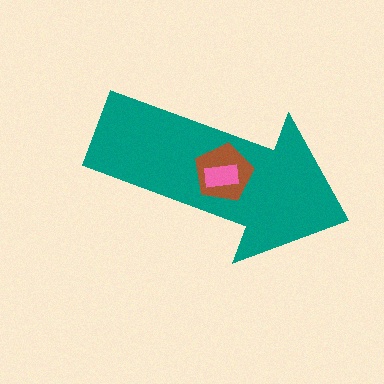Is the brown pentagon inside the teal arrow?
Yes.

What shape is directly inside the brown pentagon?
The pink rectangle.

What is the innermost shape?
The pink rectangle.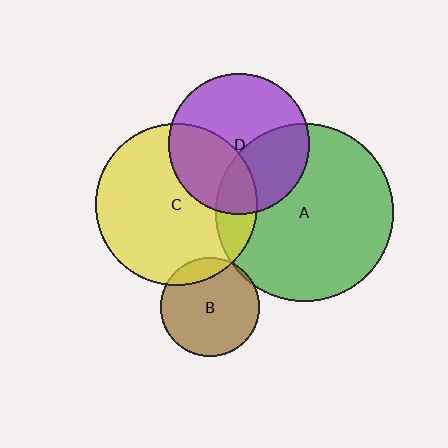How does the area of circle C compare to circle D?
Approximately 1.3 times.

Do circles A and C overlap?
Yes.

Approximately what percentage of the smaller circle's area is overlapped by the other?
Approximately 15%.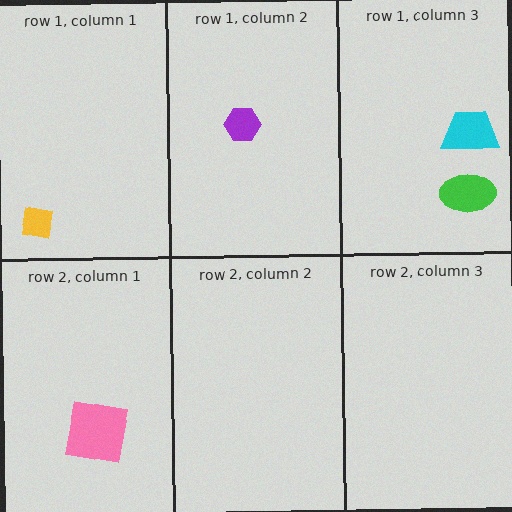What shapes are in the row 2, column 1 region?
The pink square.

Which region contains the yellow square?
The row 1, column 1 region.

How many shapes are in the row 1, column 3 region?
2.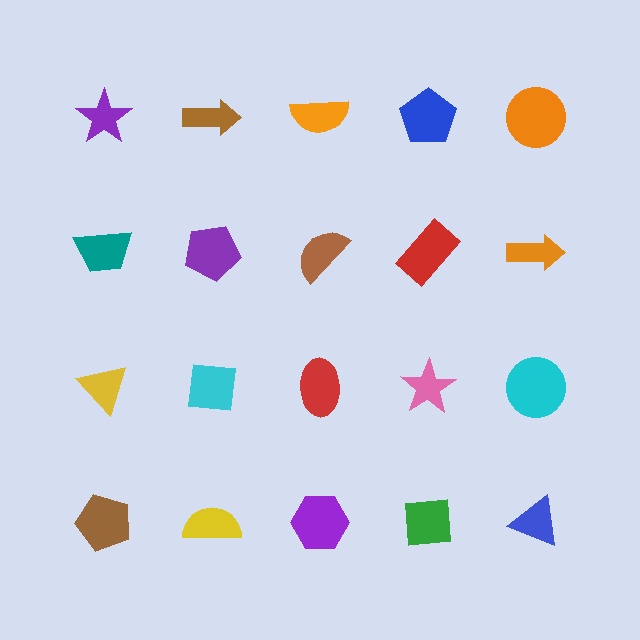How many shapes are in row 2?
5 shapes.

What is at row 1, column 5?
An orange circle.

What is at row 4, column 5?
A blue triangle.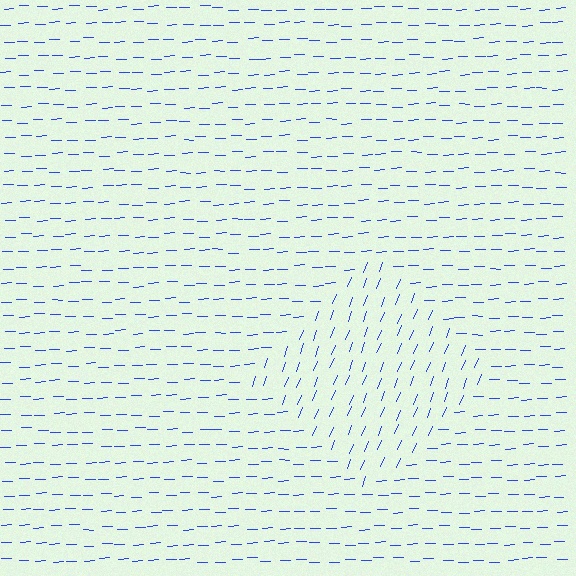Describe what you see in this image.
The image is filled with small blue line segments. A diamond region in the image has lines oriented differently from the surrounding lines, creating a visible texture boundary.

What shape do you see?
I see a diamond.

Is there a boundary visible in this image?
Yes, there is a texture boundary formed by a change in line orientation.